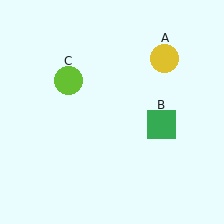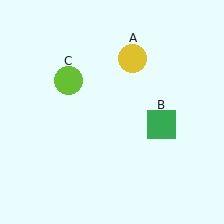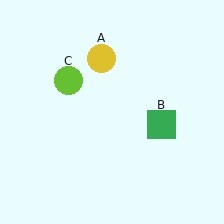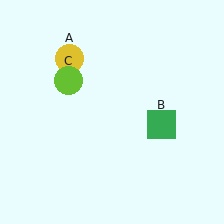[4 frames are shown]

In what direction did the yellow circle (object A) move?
The yellow circle (object A) moved left.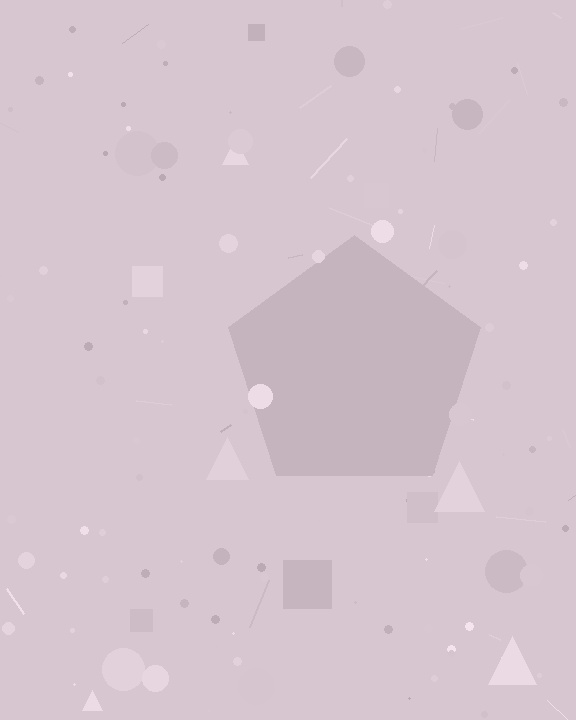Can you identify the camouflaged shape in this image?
The camouflaged shape is a pentagon.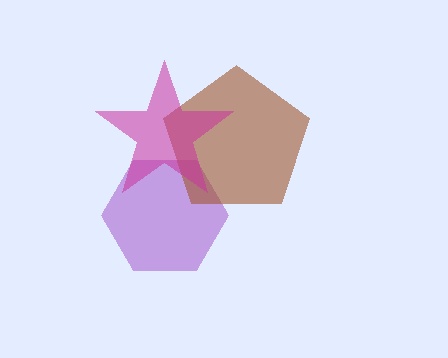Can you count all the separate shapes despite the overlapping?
Yes, there are 3 separate shapes.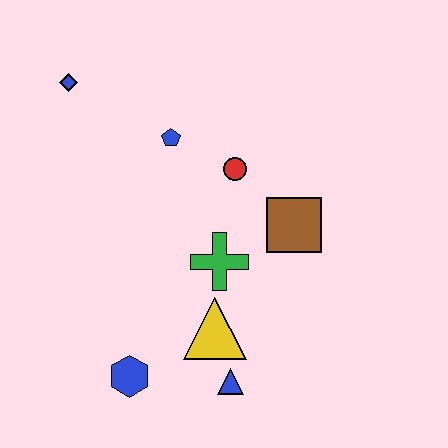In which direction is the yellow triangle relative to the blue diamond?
The yellow triangle is below the blue diamond.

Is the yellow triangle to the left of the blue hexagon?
No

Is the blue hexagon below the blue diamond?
Yes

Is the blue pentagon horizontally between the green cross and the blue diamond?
Yes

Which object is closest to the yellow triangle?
The blue triangle is closest to the yellow triangle.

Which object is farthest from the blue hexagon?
The blue diamond is farthest from the blue hexagon.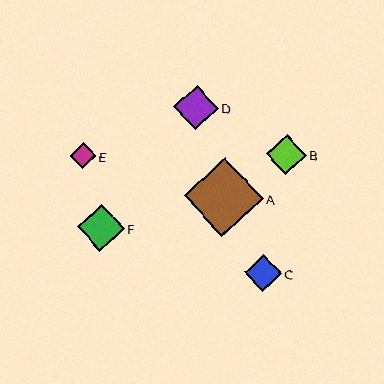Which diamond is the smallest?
Diamond E is the smallest with a size of approximately 26 pixels.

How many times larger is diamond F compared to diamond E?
Diamond F is approximately 1.8 times the size of diamond E.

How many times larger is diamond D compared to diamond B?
Diamond D is approximately 1.1 times the size of diamond B.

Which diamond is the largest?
Diamond A is the largest with a size of approximately 79 pixels.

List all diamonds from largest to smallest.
From largest to smallest: A, F, D, B, C, E.